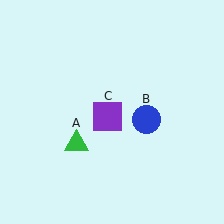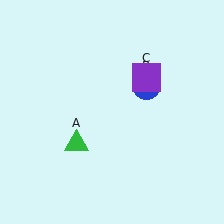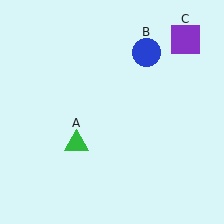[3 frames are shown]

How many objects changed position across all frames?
2 objects changed position: blue circle (object B), purple square (object C).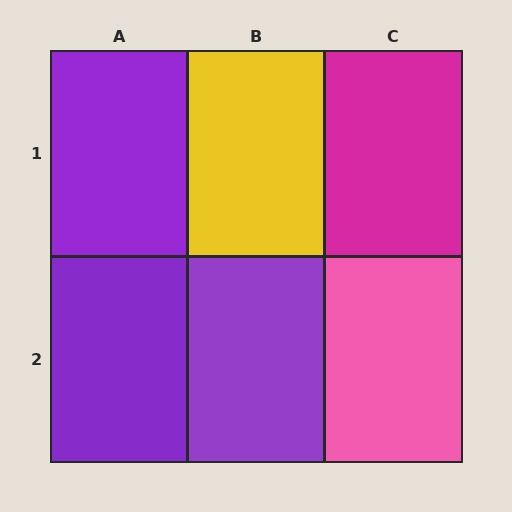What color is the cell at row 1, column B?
Yellow.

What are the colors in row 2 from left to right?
Purple, purple, pink.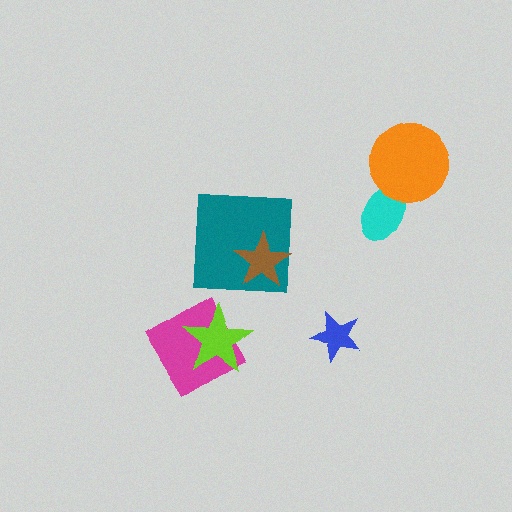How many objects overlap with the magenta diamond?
1 object overlaps with the magenta diamond.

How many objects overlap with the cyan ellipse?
1 object overlaps with the cyan ellipse.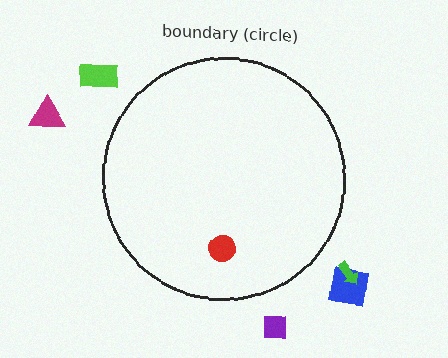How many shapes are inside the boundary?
1 inside, 5 outside.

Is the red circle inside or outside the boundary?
Inside.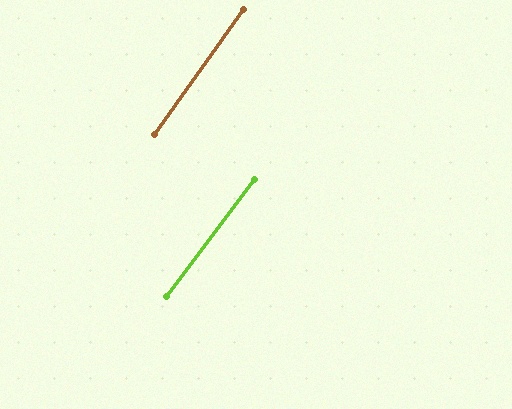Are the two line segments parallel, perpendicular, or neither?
Parallel — their directions differ by only 1.2°.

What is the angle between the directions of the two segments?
Approximately 1 degree.